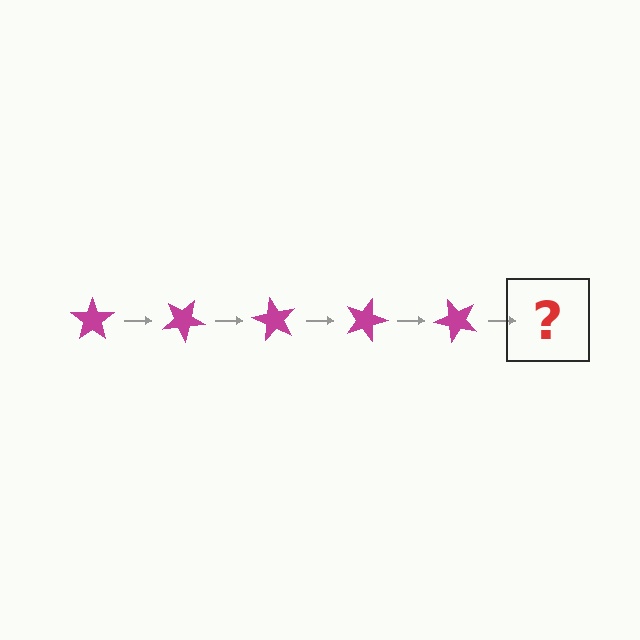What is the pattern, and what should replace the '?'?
The pattern is that the star rotates 30 degrees each step. The '?' should be a magenta star rotated 150 degrees.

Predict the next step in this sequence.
The next step is a magenta star rotated 150 degrees.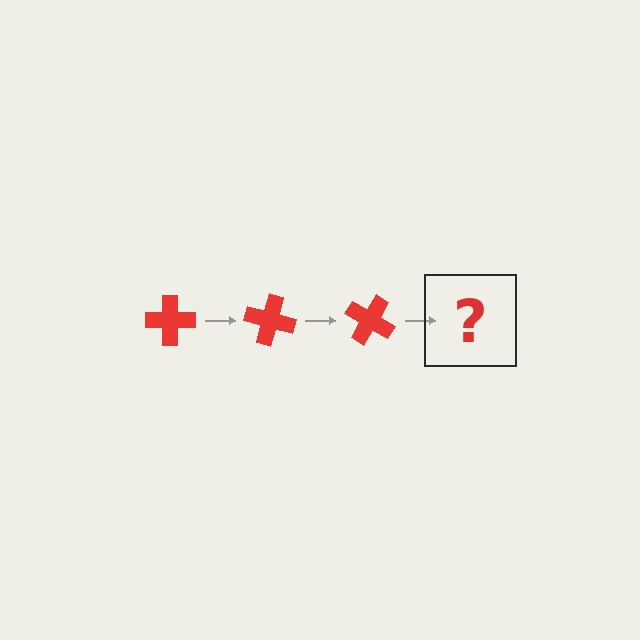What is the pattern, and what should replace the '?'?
The pattern is that the cross rotates 15 degrees each step. The '?' should be a red cross rotated 45 degrees.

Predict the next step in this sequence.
The next step is a red cross rotated 45 degrees.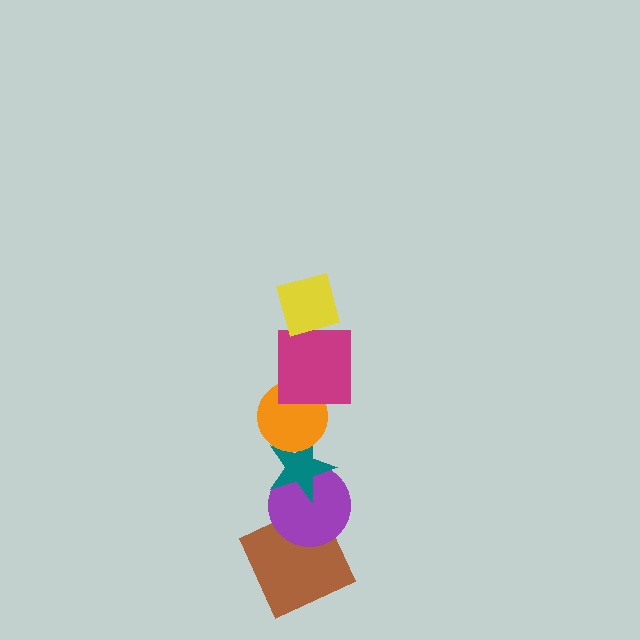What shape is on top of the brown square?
The purple circle is on top of the brown square.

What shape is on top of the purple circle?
The teal star is on top of the purple circle.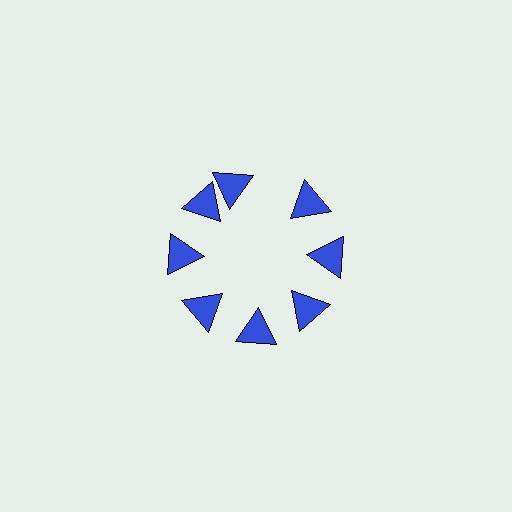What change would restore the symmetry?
The symmetry would be restored by rotating it back into even spacing with its neighbors so that all 8 triangles sit at equal angles and equal distance from the center.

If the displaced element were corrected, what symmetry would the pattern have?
It would have 8-fold rotational symmetry — the pattern would map onto itself every 45 degrees.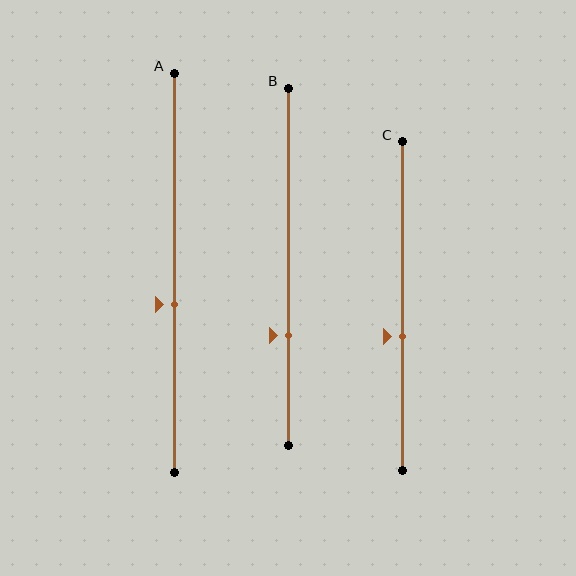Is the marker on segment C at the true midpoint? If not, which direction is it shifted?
No, the marker on segment C is shifted downward by about 9% of the segment length.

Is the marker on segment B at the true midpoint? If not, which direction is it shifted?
No, the marker on segment B is shifted downward by about 19% of the segment length.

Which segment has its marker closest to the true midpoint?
Segment A has its marker closest to the true midpoint.